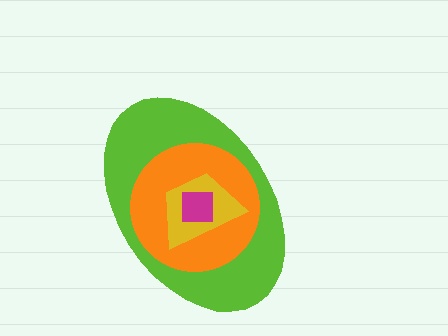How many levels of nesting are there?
4.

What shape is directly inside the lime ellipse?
The orange circle.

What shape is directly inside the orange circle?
The yellow trapezoid.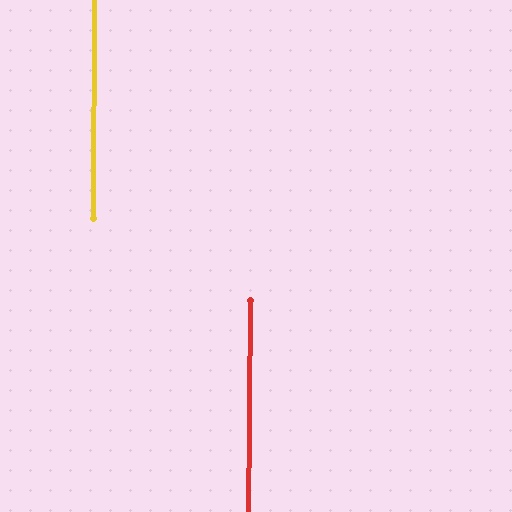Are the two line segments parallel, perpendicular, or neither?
Parallel — their directions differ by only 0.2°.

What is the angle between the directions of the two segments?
Approximately 0 degrees.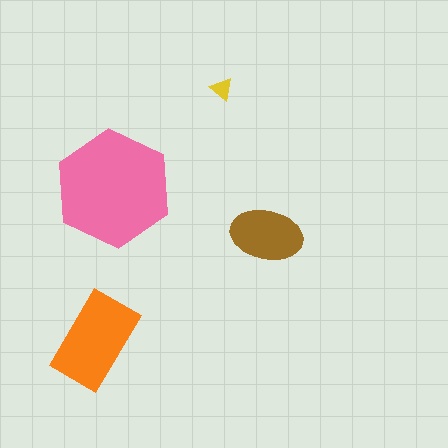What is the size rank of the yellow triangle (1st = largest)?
4th.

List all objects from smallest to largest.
The yellow triangle, the brown ellipse, the orange rectangle, the pink hexagon.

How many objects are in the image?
There are 4 objects in the image.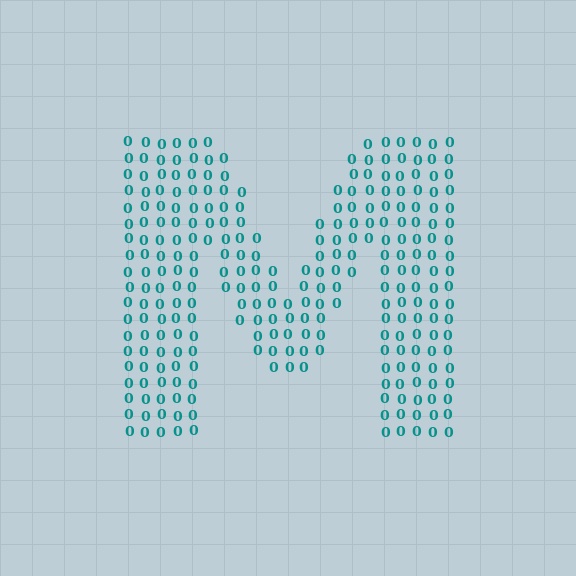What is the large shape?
The large shape is the letter M.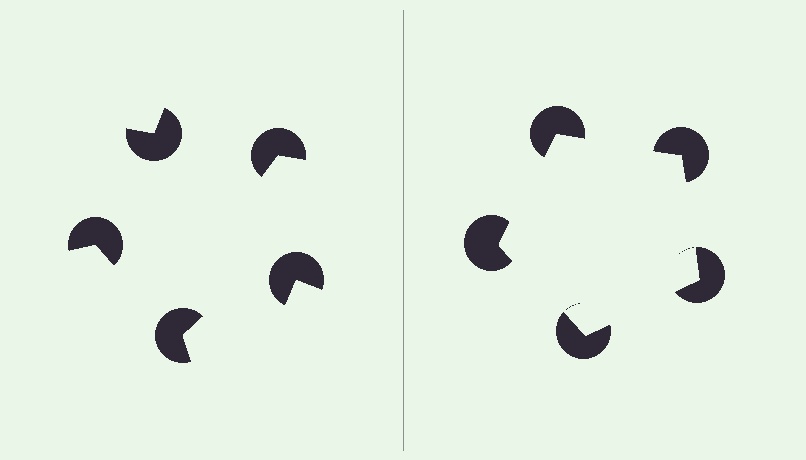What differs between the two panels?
The pac-man discs are positioned identically on both sides; only the wedge orientations differ. On the right they align to a pentagon; on the left they are misaligned.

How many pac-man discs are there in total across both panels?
10 — 5 on each side.